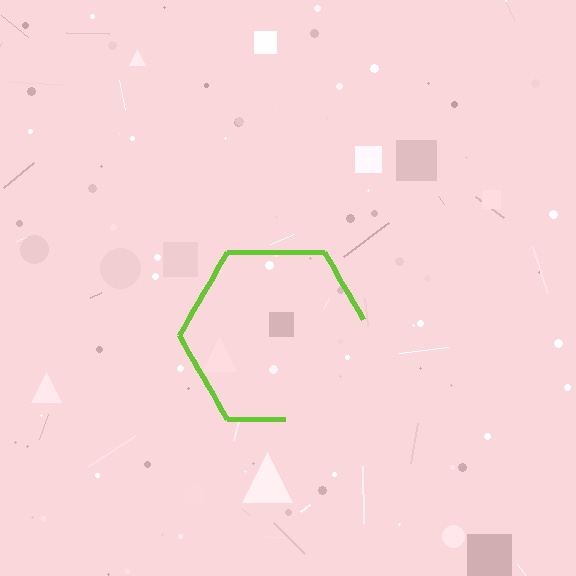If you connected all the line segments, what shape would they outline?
They would outline a hexagon.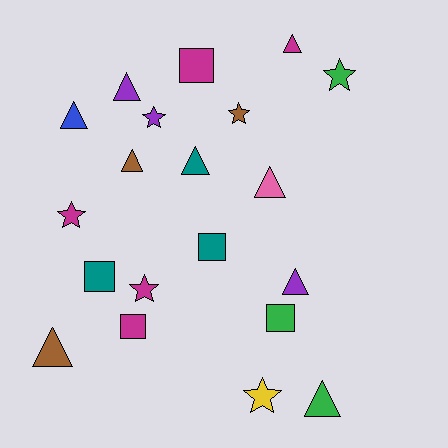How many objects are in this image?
There are 20 objects.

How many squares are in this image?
There are 5 squares.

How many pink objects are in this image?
There is 1 pink object.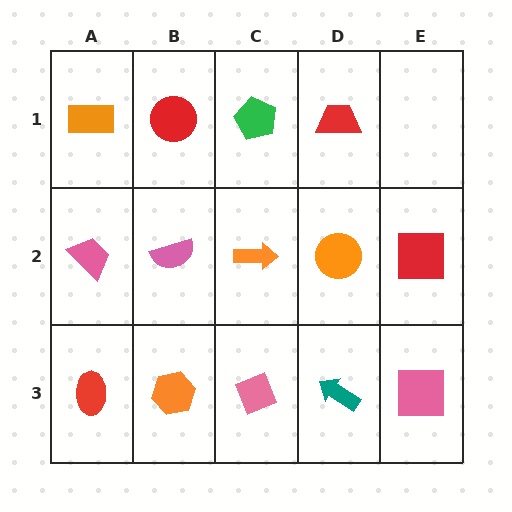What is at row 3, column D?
A teal arrow.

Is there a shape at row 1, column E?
No, that cell is empty.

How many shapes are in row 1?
4 shapes.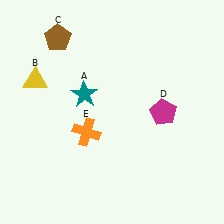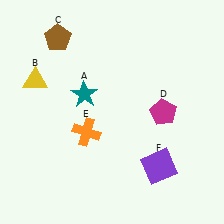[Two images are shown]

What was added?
A purple square (F) was added in Image 2.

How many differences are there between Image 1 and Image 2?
There is 1 difference between the two images.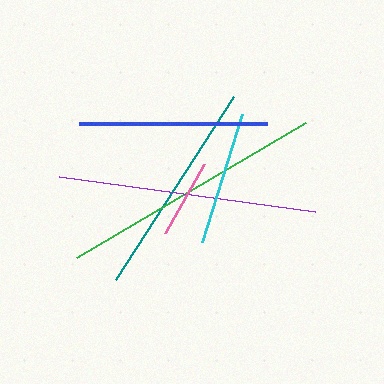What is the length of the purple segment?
The purple segment is approximately 258 pixels long.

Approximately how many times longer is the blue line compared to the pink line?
The blue line is approximately 2.4 times the length of the pink line.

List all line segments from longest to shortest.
From longest to shortest: green, purple, teal, blue, cyan, pink.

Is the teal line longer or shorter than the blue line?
The teal line is longer than the blue line.